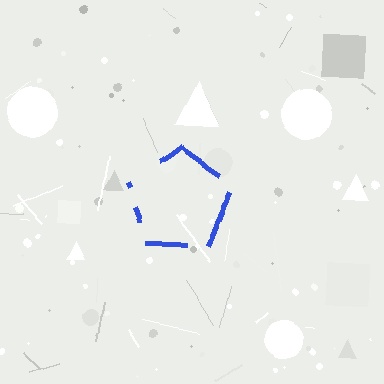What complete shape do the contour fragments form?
The contour fragments form a pentagon.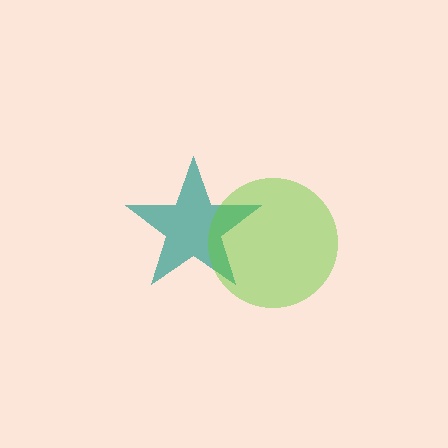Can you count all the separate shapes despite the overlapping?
Yes, there are 2 separate shapes.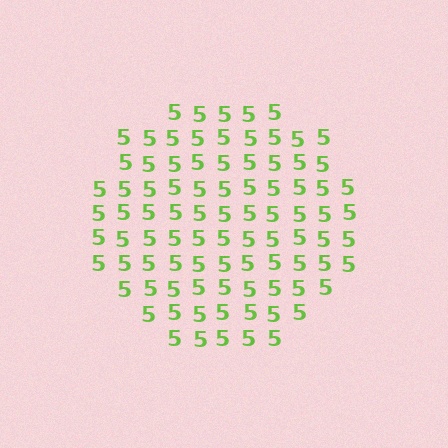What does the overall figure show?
The overall figure shows a circle.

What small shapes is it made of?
It is made of small digit 5's.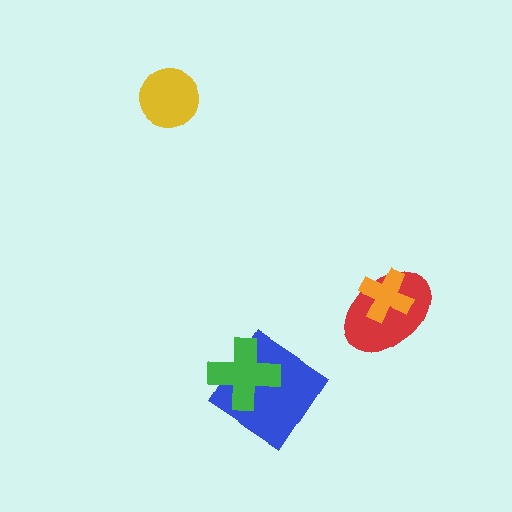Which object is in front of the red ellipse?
The orange cross is in front of the red ellipse.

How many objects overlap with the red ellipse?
1 object overlaps with the red ellipse.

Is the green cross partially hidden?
No, no other shape covers it.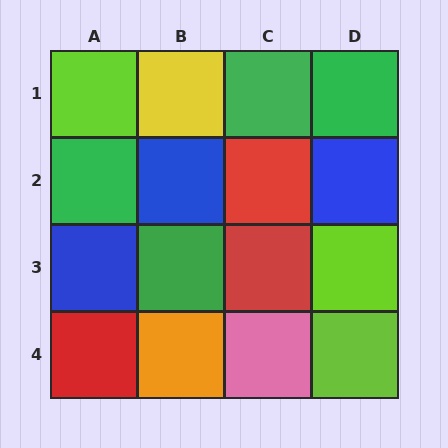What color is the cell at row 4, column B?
Orange.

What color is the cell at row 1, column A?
Lime.